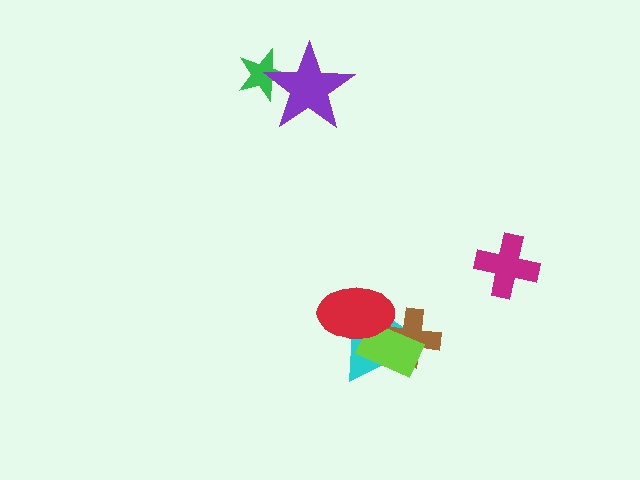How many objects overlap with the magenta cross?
0 objects overlap with the magenta cross.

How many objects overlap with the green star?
1 object overlaps with the green star.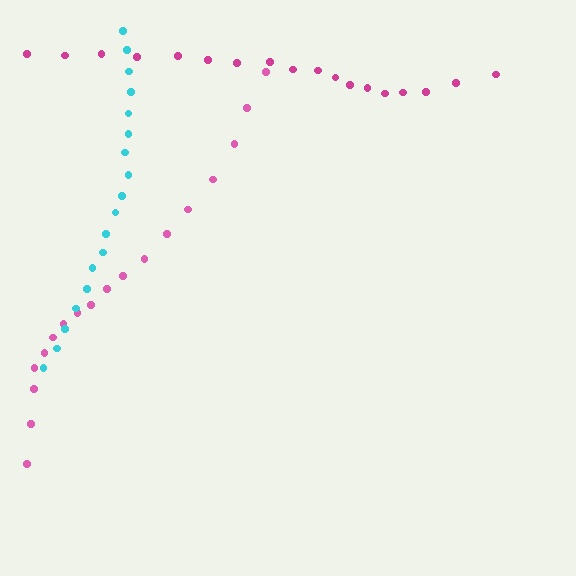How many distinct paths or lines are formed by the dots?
There are 3 distinct paths.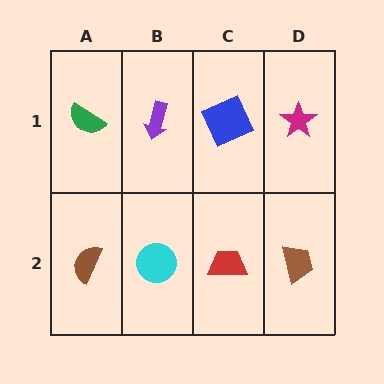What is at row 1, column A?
A green semicircle.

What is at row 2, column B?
A cyan circle.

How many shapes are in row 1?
4 shapes.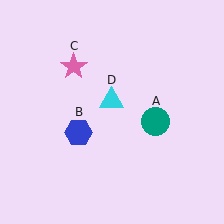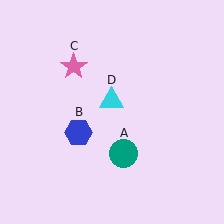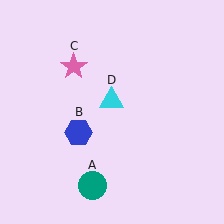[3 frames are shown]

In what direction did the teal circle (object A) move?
The teal circle (object A) moved down and to the left.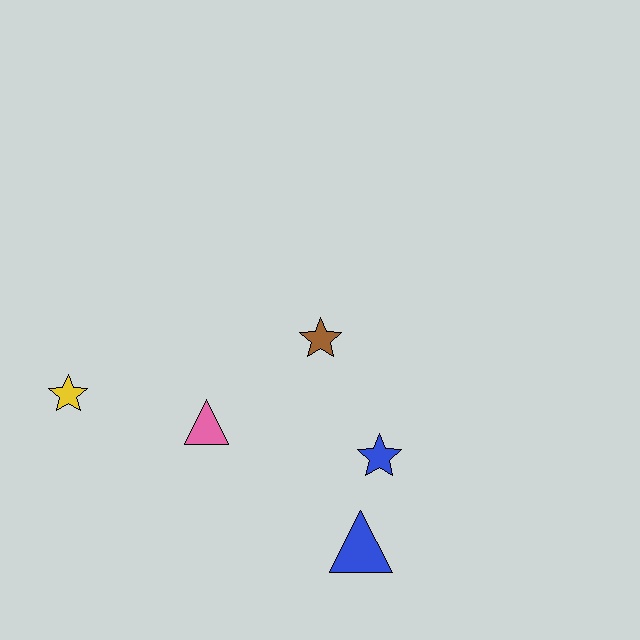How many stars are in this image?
There are 3 stars.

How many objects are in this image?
There are 5 objects.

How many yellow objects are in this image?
There is 1 yellow object.